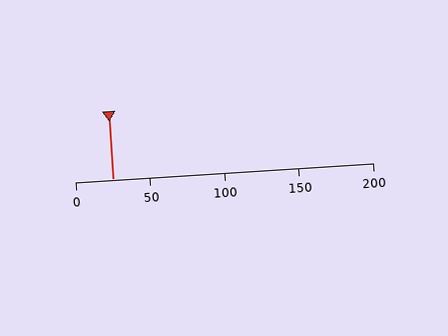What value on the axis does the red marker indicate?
The marker indicates approximately 25.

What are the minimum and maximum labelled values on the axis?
The axis runs from 0 to 200.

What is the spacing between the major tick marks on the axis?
The major ticks are spaced 50 apart.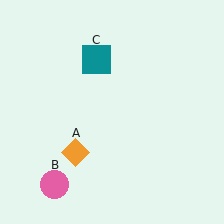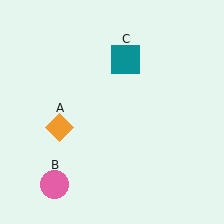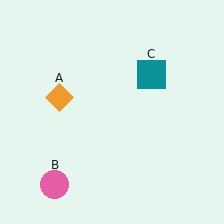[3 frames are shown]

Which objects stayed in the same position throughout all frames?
Pink circle (object B) remained stationary.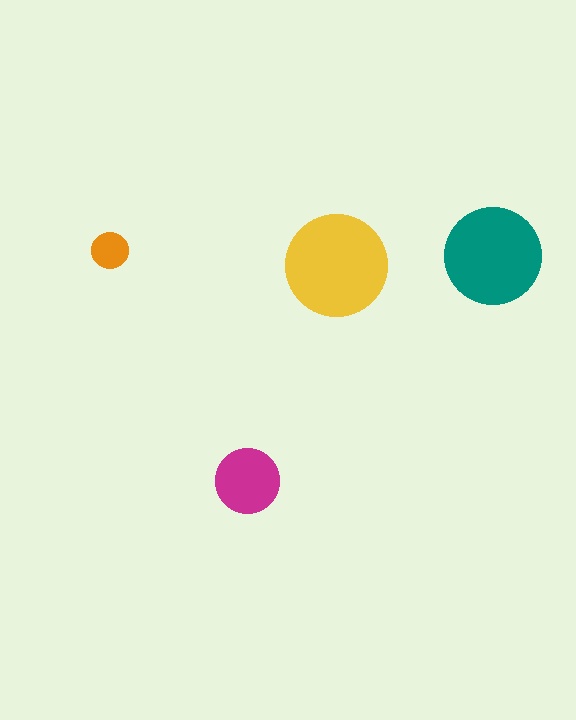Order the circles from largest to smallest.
the yellow one, the teal one, the magenta one, the orange one.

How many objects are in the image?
There are 4 objects in the image.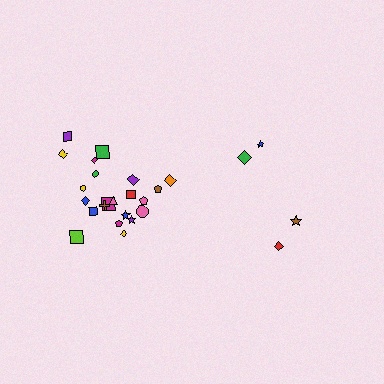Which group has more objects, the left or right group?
The left group.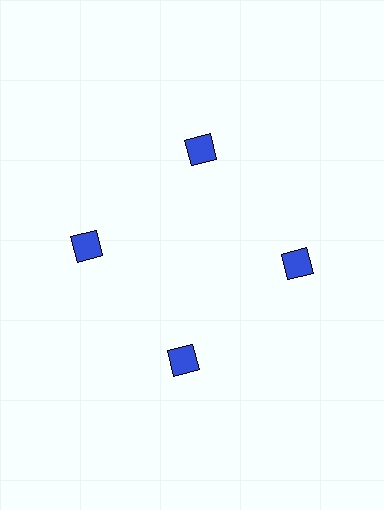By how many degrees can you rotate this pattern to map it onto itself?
The pattern maps onto itself every 90 degrees of rotation.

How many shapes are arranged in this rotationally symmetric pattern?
There are 4 shapes, arranged in 4 groups of 1.